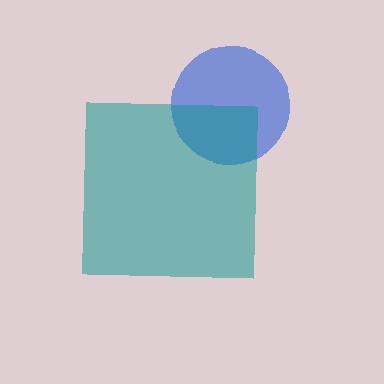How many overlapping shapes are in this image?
There are 2 overlapping shapes in the image.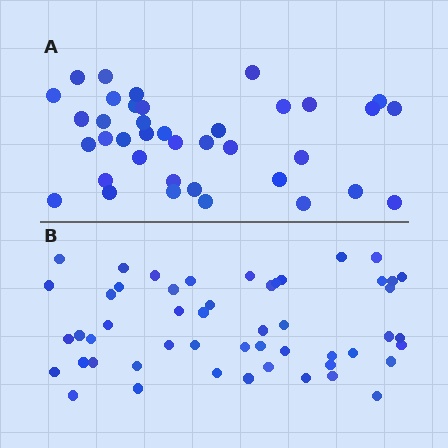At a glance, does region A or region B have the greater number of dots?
Region B (the bottom region) has more dots.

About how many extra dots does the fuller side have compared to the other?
Region B has approximately 15 more dots than region A.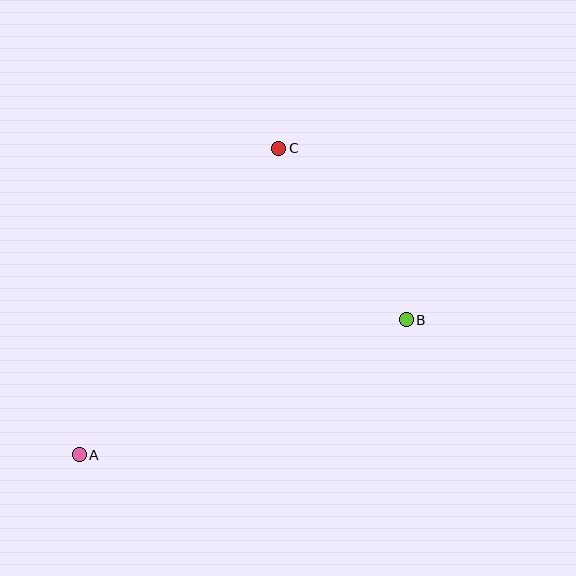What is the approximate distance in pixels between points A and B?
The distance between A and B is approximately 353 pixels.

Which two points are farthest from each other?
Points A and C are farthest from each other.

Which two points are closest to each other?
Points B and C are closest to each other.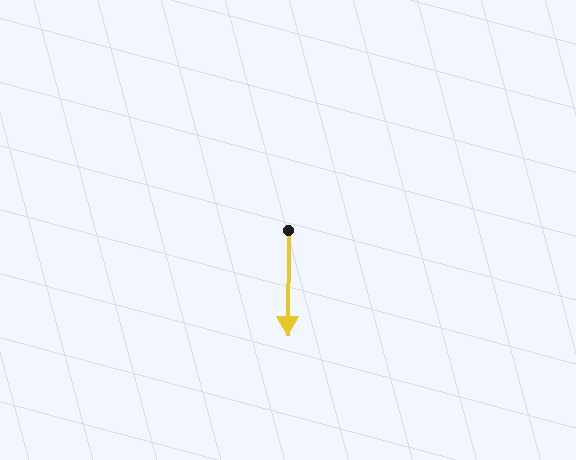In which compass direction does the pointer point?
South.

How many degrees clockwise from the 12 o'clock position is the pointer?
Approximately 180 degrees.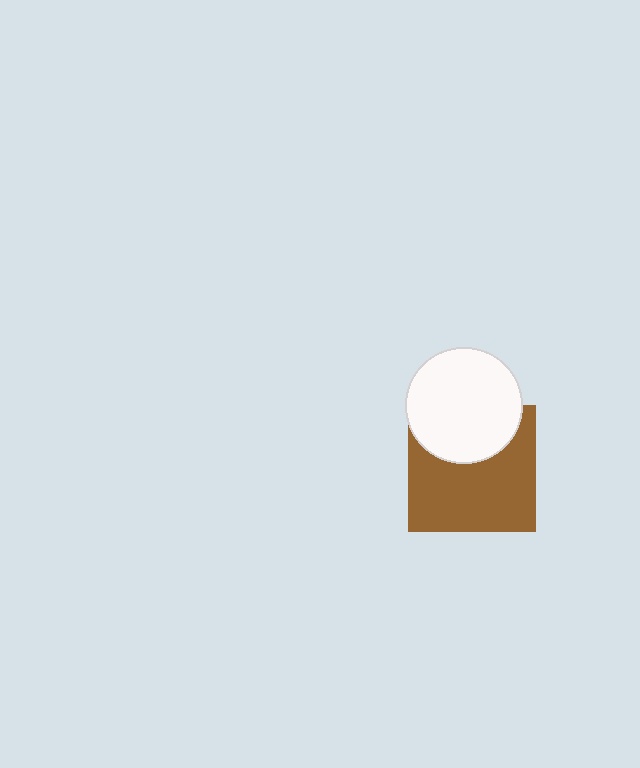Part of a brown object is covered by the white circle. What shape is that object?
It is a square.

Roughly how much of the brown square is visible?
Most of it is visible (roughly 67%).